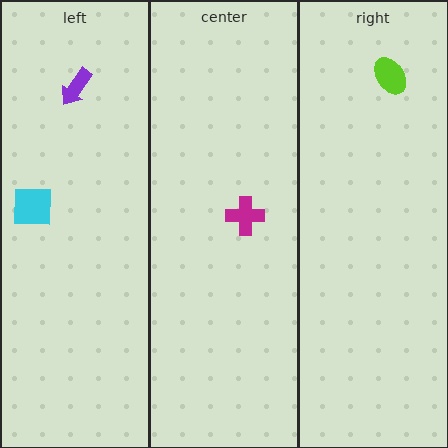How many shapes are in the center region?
1.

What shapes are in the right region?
The lime ellipse.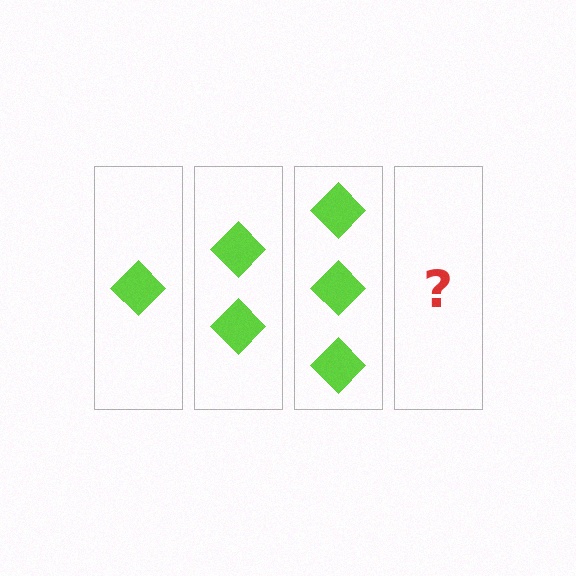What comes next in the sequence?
The next element should be 4 diamonds.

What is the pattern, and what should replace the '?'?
The pattern is that each step adds one more diamond. The '?' should be 4 diamonds.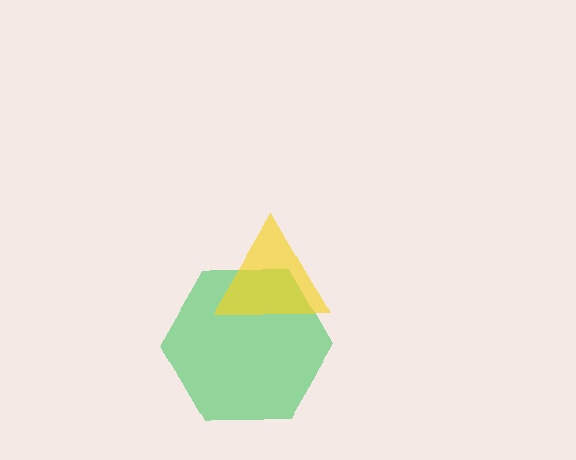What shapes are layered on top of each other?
The layered shapes are: a green hexagon, a yellow triangle.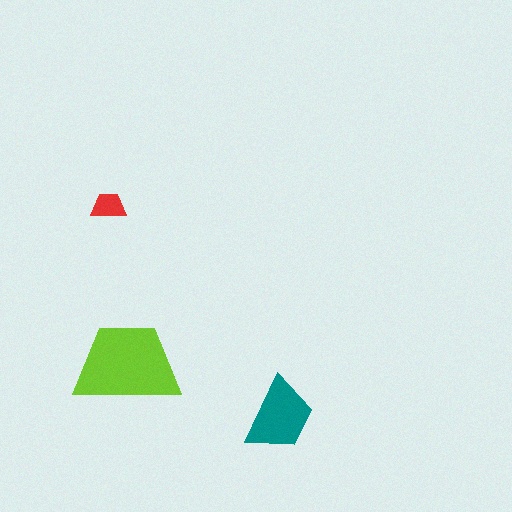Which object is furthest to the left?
The red trapezoid is leftmost.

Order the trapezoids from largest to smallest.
the lime one, the teal one, the red one.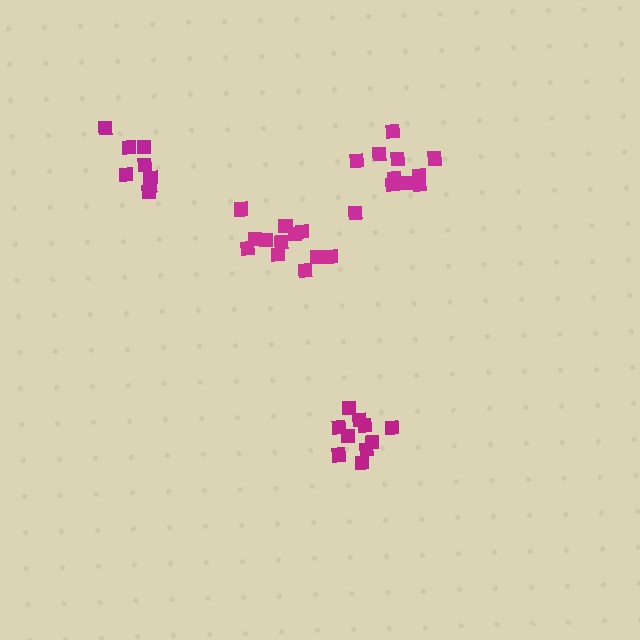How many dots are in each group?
Group 1: 8 dots, Group 2: 12 dots, Group 3: 12 dots, Group 4: 10 dots (42 total).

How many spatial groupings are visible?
There are 4 spatial groupings.